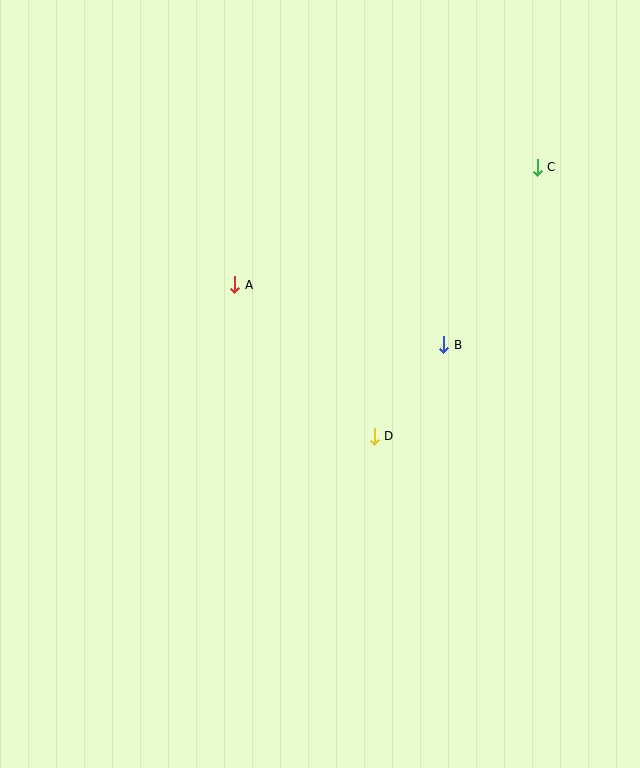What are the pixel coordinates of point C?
Point C is at (537, 167).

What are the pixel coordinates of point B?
Point B is at (444, 345).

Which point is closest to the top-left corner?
Point A is closest to the top-left corner.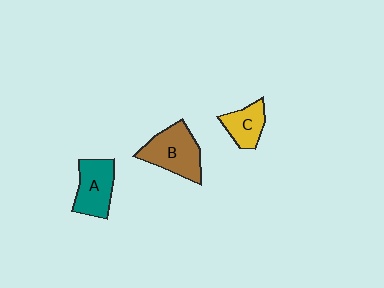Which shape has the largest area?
Shape B (brown).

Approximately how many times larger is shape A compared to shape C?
Approximately 1.4 times.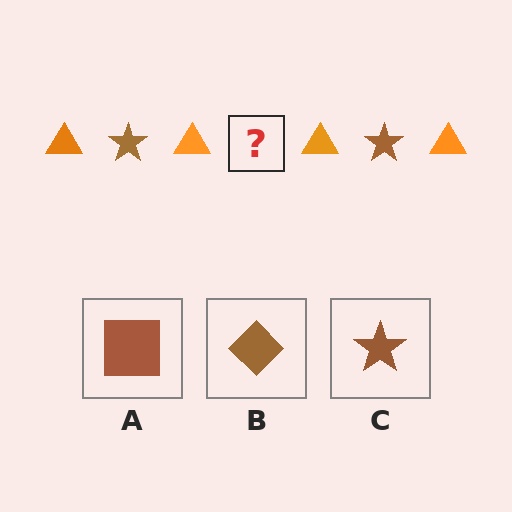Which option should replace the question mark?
Option C.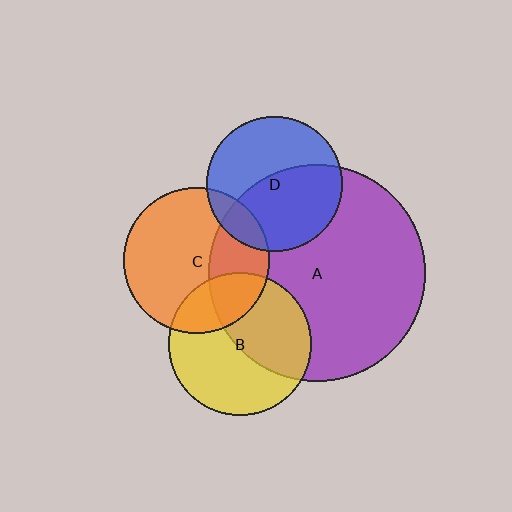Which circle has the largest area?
Circle A (purple).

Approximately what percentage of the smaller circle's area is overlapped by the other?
Approximately 15%.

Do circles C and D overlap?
Yes.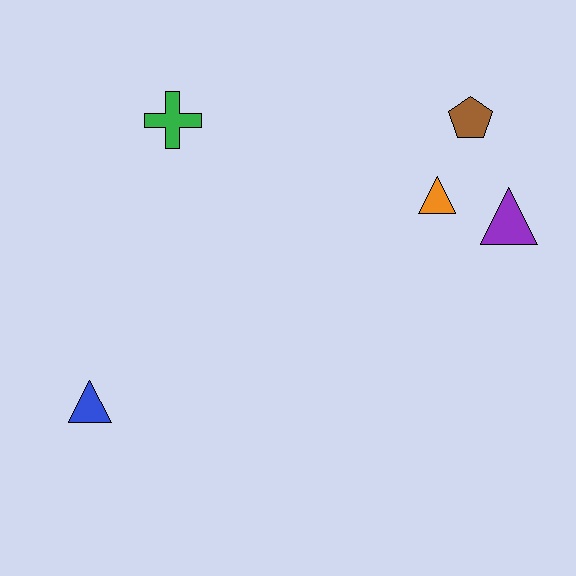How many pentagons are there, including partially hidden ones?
There is 1 pentagon.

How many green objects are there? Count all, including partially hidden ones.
There is 1 green object.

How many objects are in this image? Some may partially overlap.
There are 5 objects.